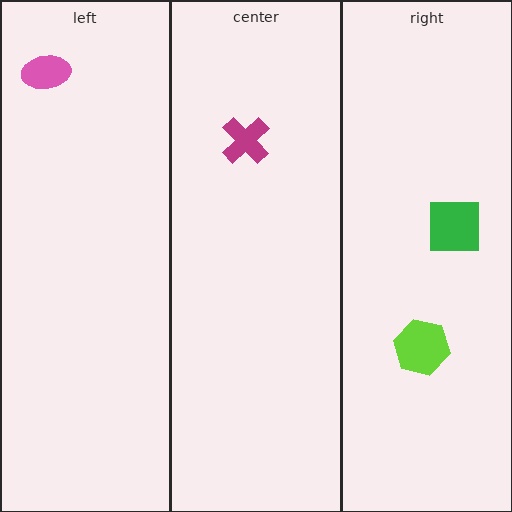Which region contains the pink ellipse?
The left region.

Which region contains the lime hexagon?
The right region.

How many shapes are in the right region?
2.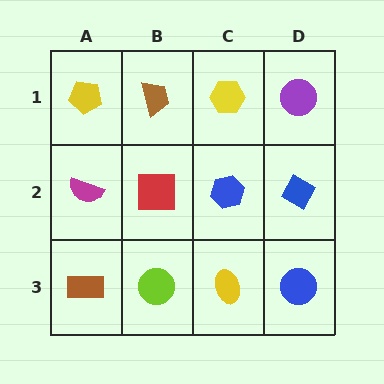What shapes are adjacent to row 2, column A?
A yellow pentagon (row 1, column A), a brown rectangle (row 3, column A), a red square (row 2, column B).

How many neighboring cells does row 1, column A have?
2.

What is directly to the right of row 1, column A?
A brown trapezoid.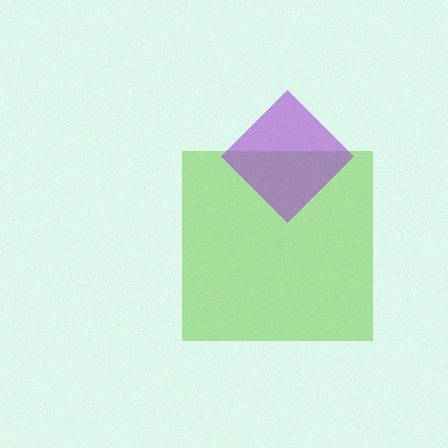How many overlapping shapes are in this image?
There are 2 overlapping shapes in the image.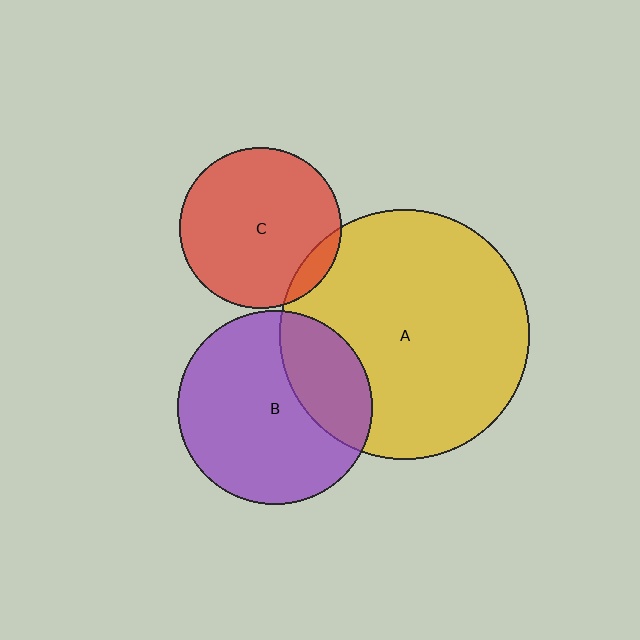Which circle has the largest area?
Circle A (yellow).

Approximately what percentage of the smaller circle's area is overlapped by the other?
Approximately 30%.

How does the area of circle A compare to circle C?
Approximately 2.4 times.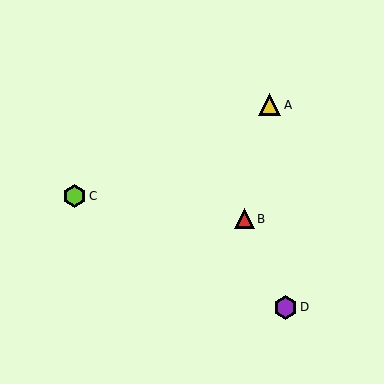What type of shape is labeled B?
Shape B is a red triangle.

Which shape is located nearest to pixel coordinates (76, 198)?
The lime hexagon (labeled C) at (75, 196) is nearest to that location.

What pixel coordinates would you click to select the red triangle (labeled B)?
Click at (244, 219) to select the red triangle B.